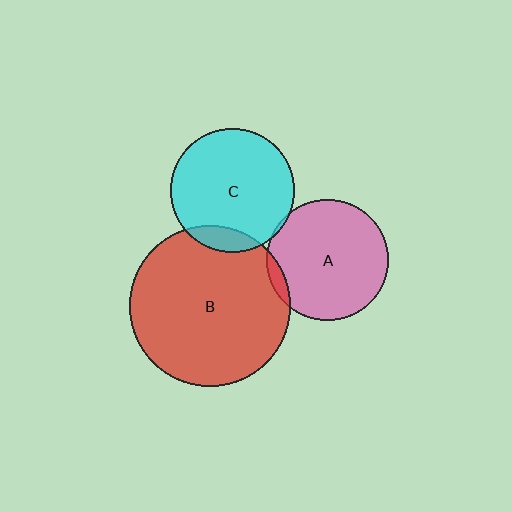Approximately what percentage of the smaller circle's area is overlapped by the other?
Approximately 5%.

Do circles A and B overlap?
Yes.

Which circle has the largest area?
Circle B (red).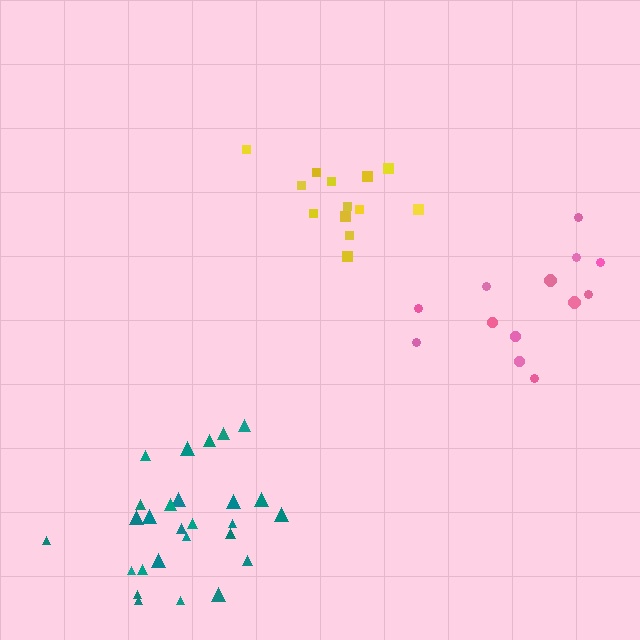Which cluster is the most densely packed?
Yellow.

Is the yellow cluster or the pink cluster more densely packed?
Yellow.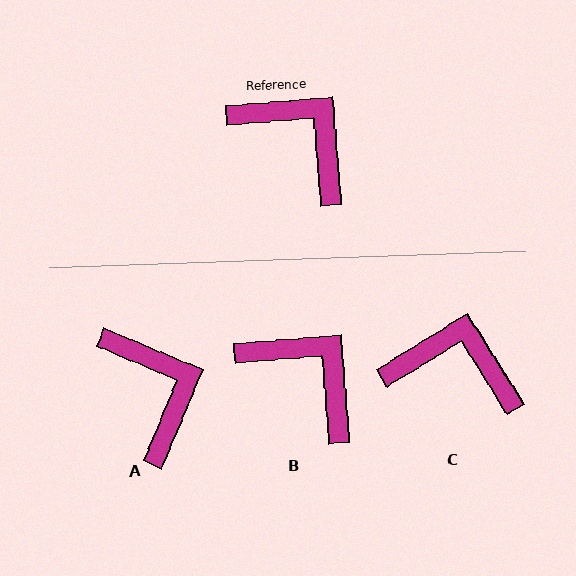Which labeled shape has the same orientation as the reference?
B.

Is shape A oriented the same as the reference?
No, it is off by about 27 degrees.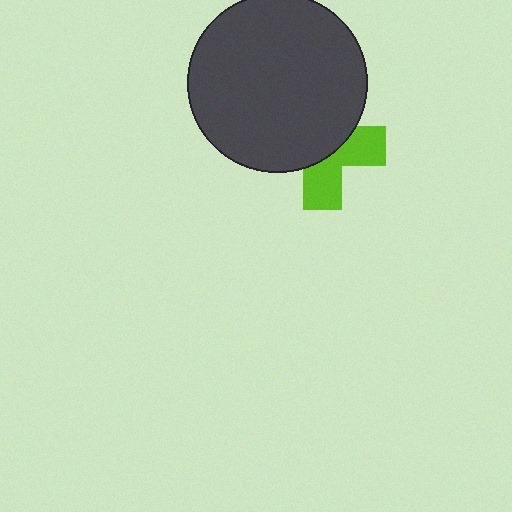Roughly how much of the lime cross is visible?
A small part of it is visible (roughly 41%).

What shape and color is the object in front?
The object in front is a dark gray circle.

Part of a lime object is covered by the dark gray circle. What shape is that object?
It is a cross.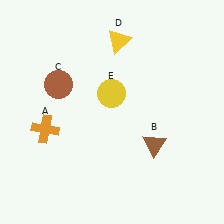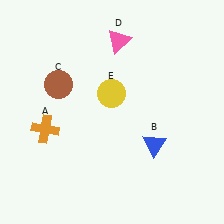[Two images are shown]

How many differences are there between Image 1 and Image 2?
There are 2 differences between the two images.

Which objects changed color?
B changed from brown to blue. D changed from yellow to pink.